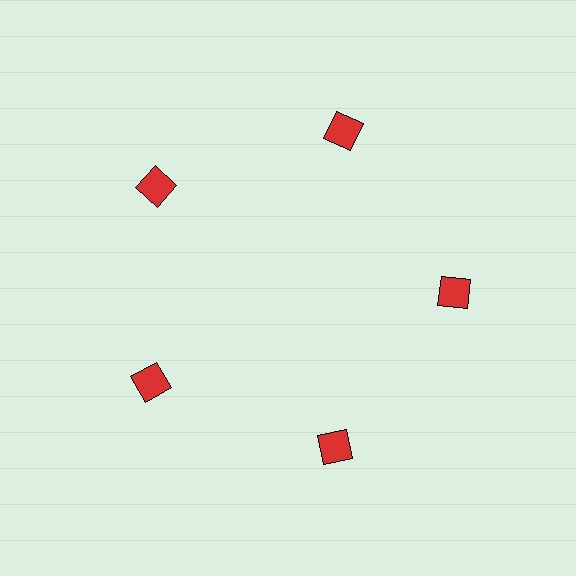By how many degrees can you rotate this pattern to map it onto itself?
The pattern maps onto itself every 72 degrees of rotation.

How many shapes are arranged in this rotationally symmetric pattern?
There are 5 shapes, arranged in 5 groups of 1.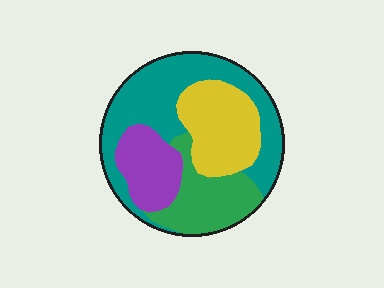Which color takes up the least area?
Purple, at roughly 15%.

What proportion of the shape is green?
Green covers 20% of the shape.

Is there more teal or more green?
Teal.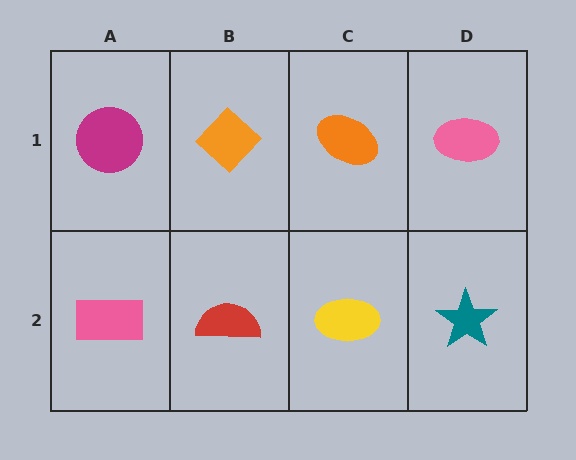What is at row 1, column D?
A pink ellipse.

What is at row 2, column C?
A yellow ellipse.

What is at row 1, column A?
A magenta circle.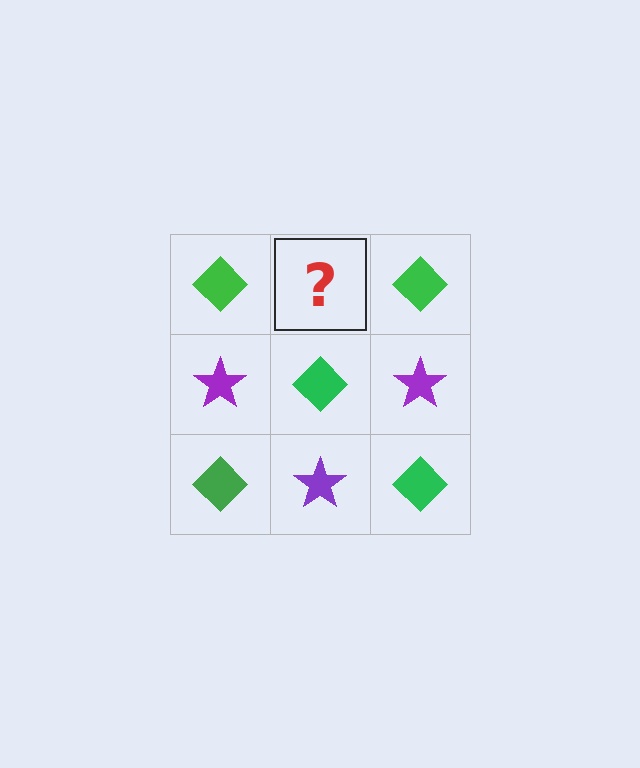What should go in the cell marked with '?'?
The missing cell should contain a purple star.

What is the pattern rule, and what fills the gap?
The rule is that it alternates green diamond and purple star in a checkerboard pattern. The gap should be filled with a purple star.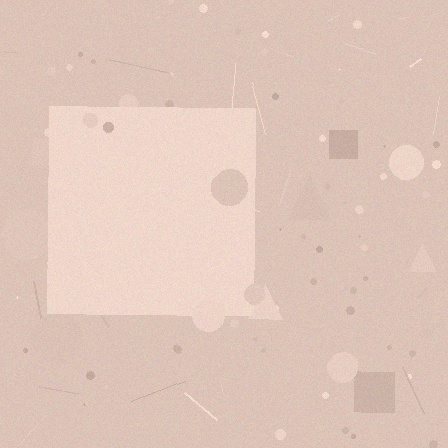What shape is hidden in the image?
A square is hidden in the image.